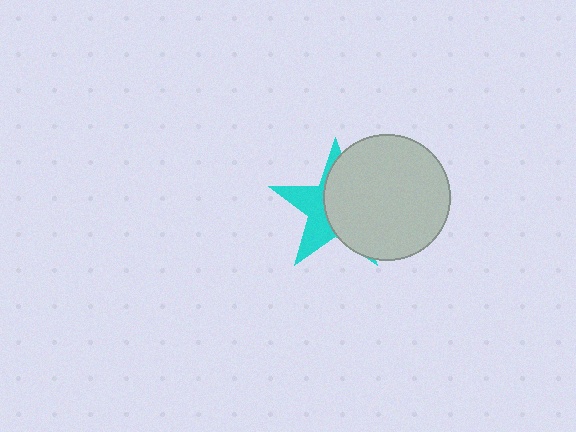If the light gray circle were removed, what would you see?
You would see the complete cyan star.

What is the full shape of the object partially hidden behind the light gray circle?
The partially hidden object is a cyan star.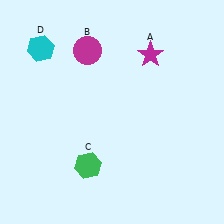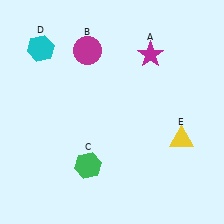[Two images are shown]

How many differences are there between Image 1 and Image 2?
There is 1 difference between the two images.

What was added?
A yellow triangle (E) was added in Image 2.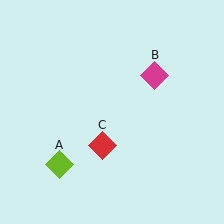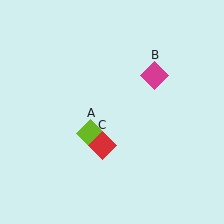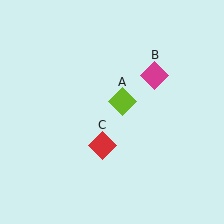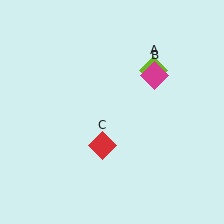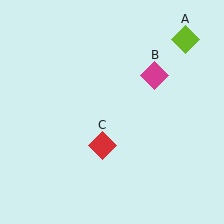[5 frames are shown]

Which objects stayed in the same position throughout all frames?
Magenta diamond (object B) and red diamond (object C) remained stationary.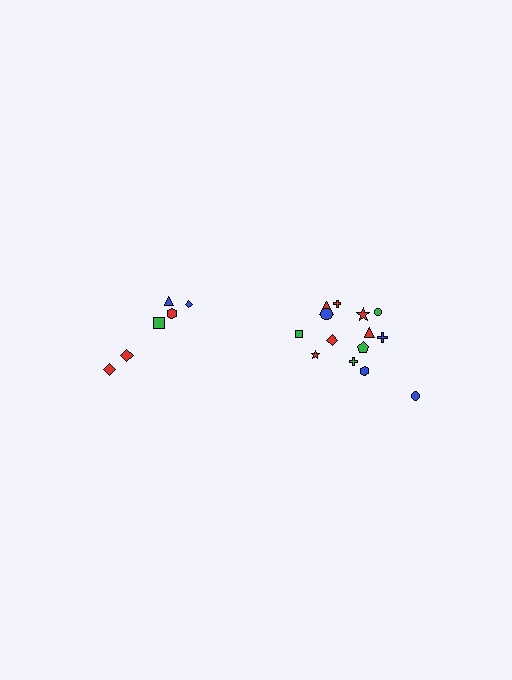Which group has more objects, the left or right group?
The right group.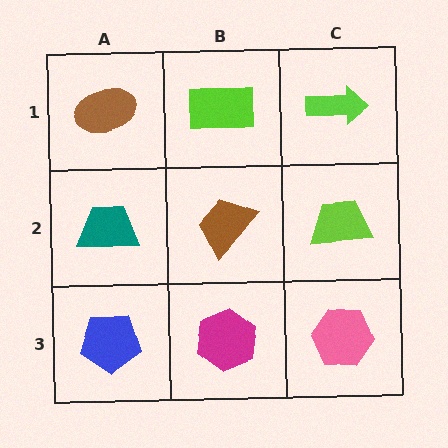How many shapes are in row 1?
3 shapes.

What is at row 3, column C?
A pink hexagon.